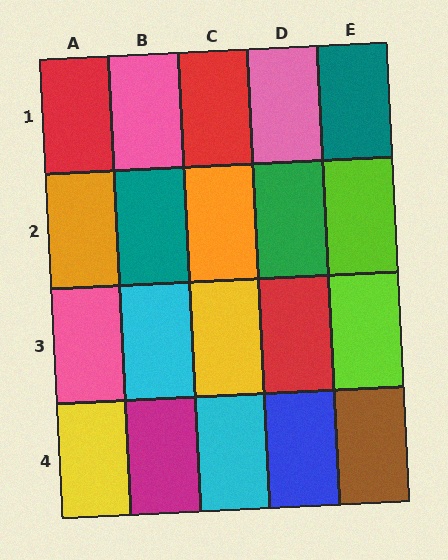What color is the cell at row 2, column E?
Lime.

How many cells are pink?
3 cells are pink.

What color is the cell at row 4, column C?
Cyan.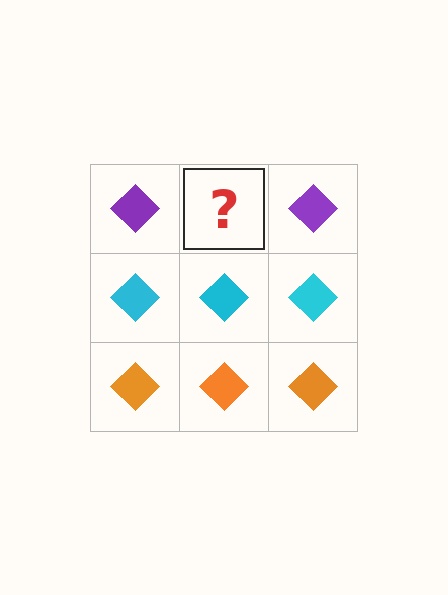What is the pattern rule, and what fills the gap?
The rule is that each row has a consistent color. The gap should be filled with a purple diamond.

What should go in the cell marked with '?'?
The missing cell should contain a purple diamond.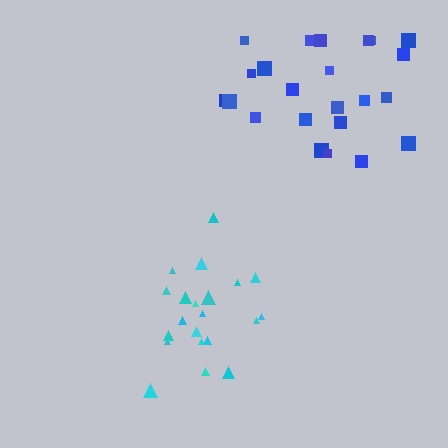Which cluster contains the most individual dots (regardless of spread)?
Blue (24).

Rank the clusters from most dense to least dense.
cyan, blue.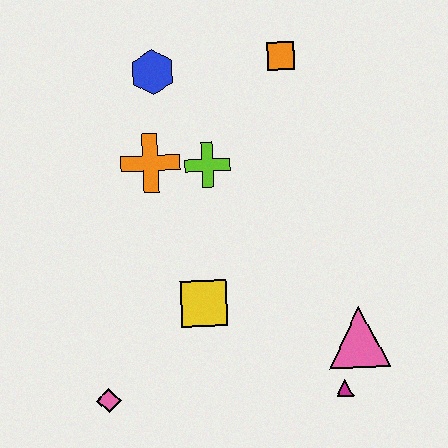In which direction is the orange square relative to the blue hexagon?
The orange square is to the right of the blue hexagon.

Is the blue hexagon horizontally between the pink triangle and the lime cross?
No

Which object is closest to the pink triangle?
The magenta triangle is closest to the pink triangle.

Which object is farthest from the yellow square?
The orange square is farthest from the yellow square.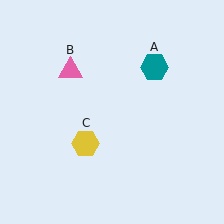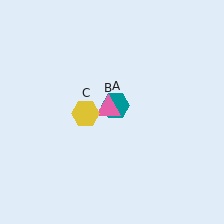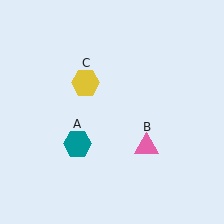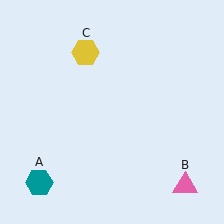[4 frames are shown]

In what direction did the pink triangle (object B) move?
The pink triangle (object B) moved down and to the right.